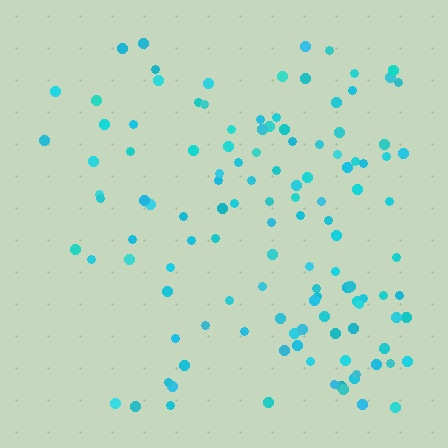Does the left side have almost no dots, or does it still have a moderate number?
Still a moderate number, just noticeably fewer than the right.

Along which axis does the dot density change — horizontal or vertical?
Horizontal.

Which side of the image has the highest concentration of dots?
The right.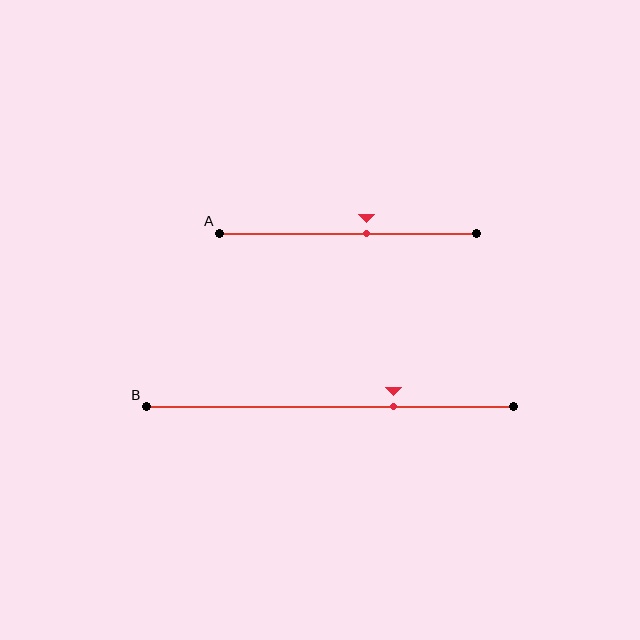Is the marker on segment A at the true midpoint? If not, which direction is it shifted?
No, the marker on segment A is shifted to the right by about 7% of the segment length.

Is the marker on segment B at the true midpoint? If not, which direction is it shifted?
No, the marker on segment B is shifted to the right by about 17% of the segment length.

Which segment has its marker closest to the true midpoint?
Segment A has its marker closest to the true midpoint.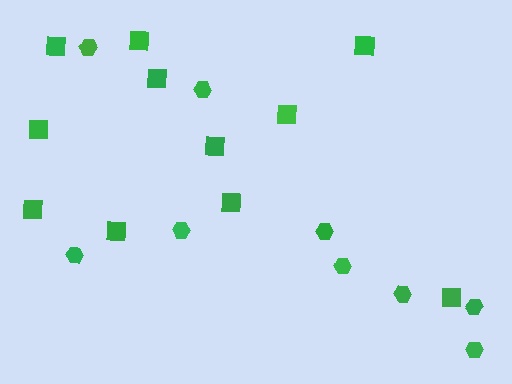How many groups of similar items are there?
There are 2 groups: one group of hexagons (9) and one group of squares (11).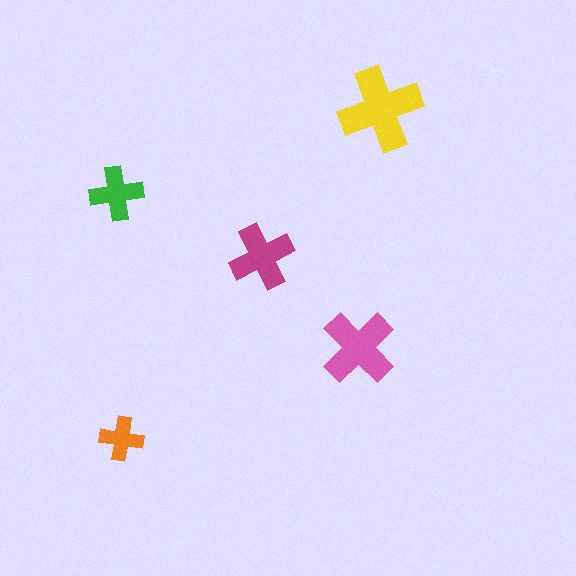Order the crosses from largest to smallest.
the yellow one, the pink one, the magenta one, the green one, the orange one.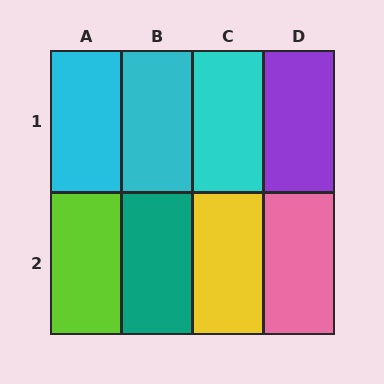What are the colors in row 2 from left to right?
Lime, teal, yellow, pink.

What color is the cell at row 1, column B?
Cyan.